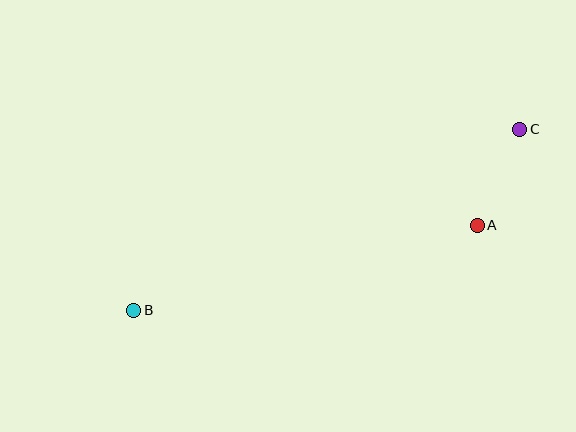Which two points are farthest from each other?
Points B and C are farthest from each other.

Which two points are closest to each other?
Points A and C are closest to each other.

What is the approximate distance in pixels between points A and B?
The distance between A and B is approximately 354 pixels.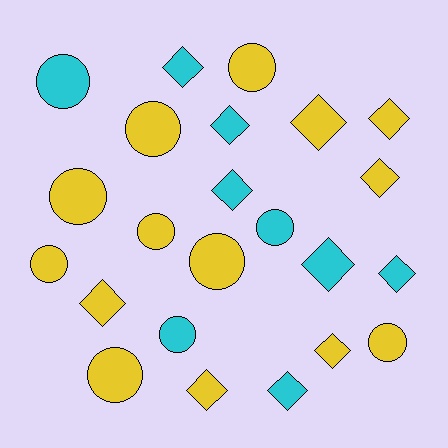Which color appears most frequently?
Yellow, with 14 objects.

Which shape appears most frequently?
Diamond, with 12 objects.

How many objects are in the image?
There are 23 objects.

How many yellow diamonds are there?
There are 6 yellow diamonds.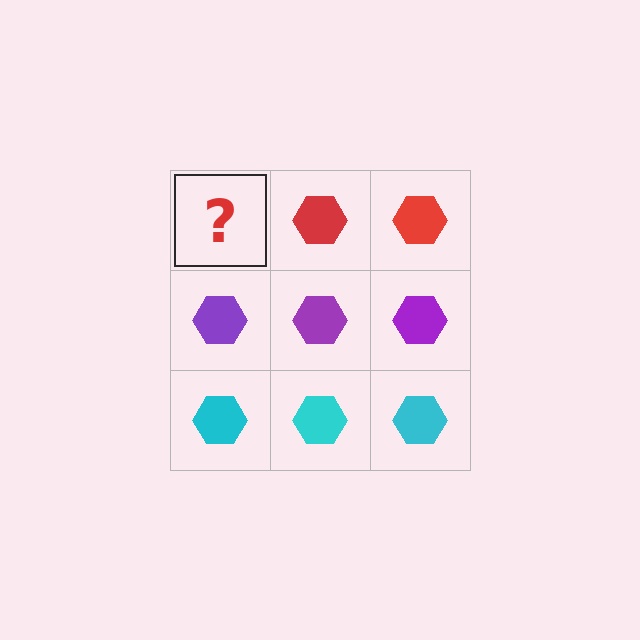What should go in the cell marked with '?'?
The missing cell should contain a red hexagon.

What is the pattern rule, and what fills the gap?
The rule is that each row has a consistent color. The gap should be filled with a red hexagon.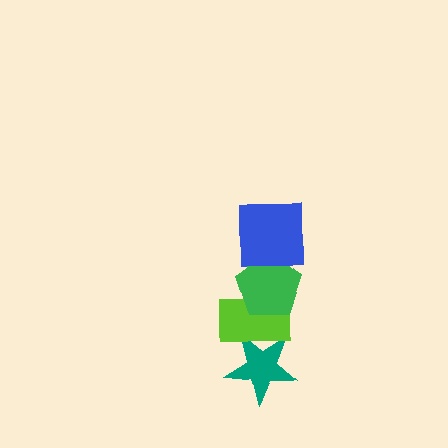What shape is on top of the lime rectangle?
The green pentagon is on top of the lime rectangle.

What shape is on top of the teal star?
The lime rectangle is on top of the teal star.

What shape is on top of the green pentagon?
The blue square is on top of the green pentagon.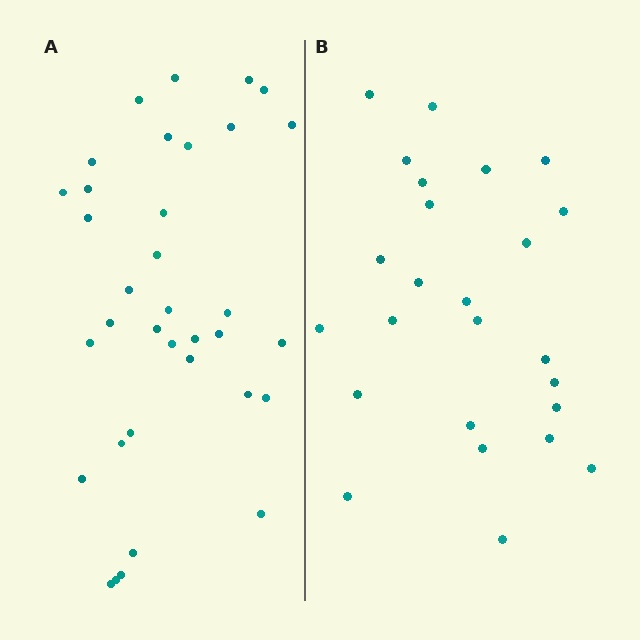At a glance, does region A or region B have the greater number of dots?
Region A (the left region) has more dots.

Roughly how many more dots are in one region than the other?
Region A has roughly 10 or so more dots than region B.